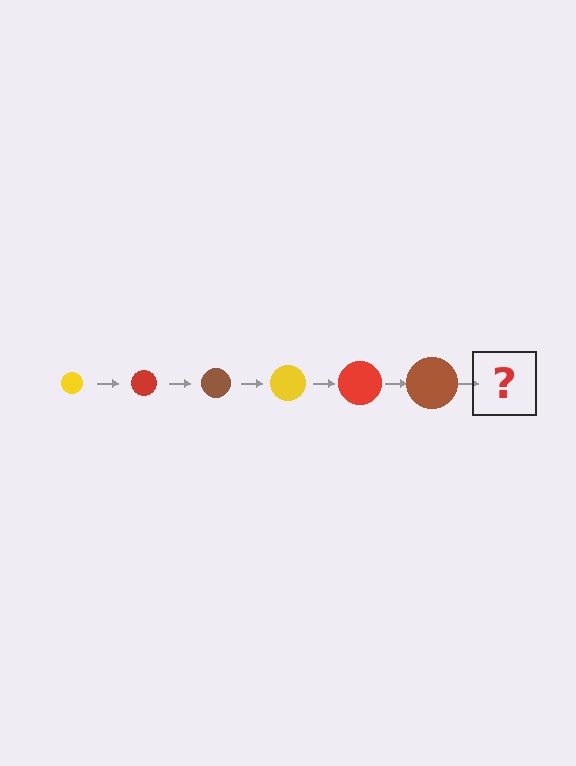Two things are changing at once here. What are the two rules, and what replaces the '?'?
The two rules are that the circle grows larger each step and the color cycles through yellow, red, and brown. The '?' should be a yellow circle, larger than the previous one.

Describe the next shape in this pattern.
It should be a yellow circle, larger than the previous one.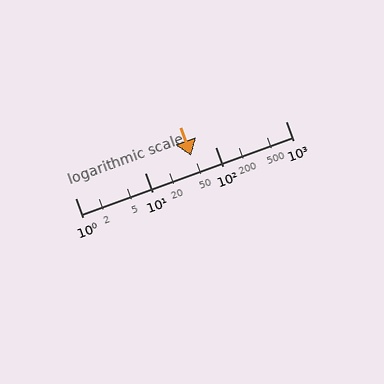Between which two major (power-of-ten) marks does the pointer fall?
The pointer is between 10 and 100.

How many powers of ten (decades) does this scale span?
The scale spans 3 decades, from 1 to 1000.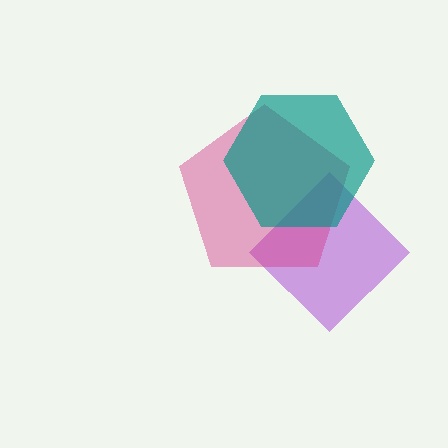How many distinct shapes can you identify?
There are 3 distinct shapes: a purple diamond, a magenta pentagon, a teal hexagon.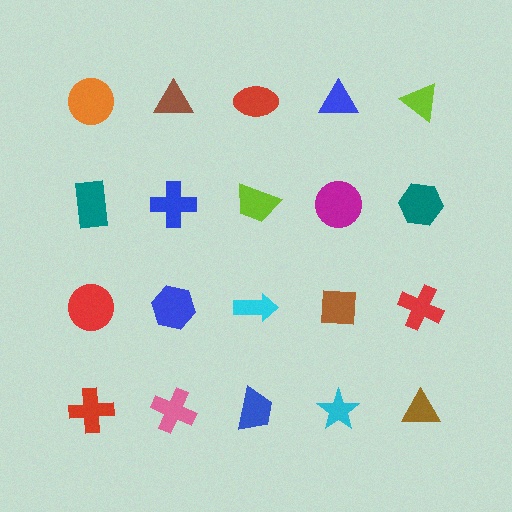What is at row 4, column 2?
A pink cross.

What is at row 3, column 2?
A blue hexagon.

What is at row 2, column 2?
A blue cross.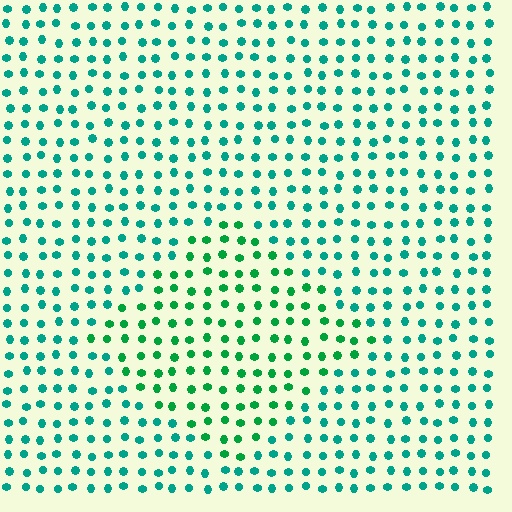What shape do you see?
I see a diamond.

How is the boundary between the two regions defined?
The boundary is defined purely by a slight shift in hue (about 30 degrees). Spacing, size, and orientation are identical on both sides.